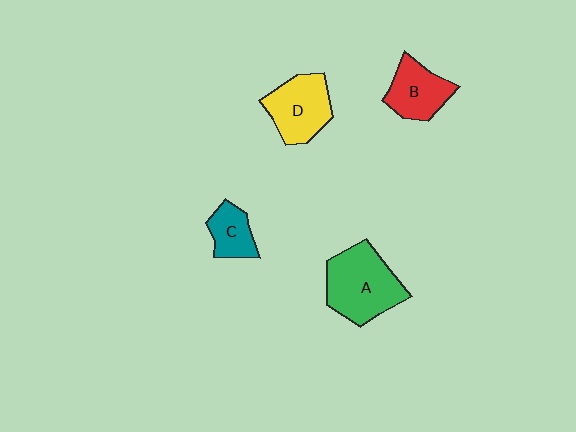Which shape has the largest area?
Shape A (green).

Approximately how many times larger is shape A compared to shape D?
Approximately 1.3 times.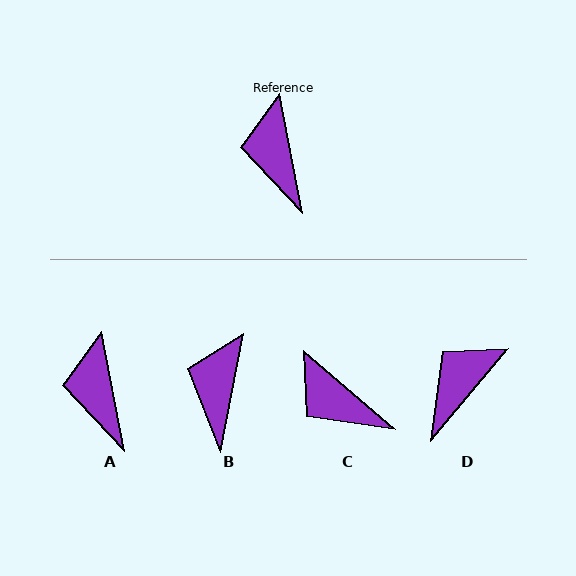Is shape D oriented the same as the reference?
No, it is off by about 51 degrees.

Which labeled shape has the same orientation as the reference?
A.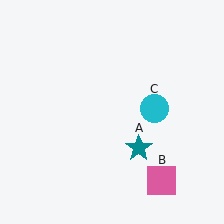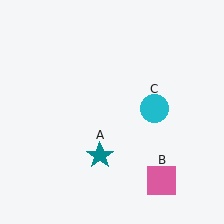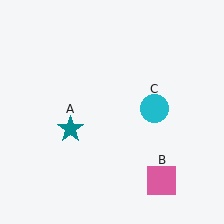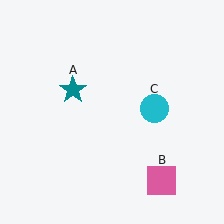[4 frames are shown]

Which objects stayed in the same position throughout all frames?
Pink square (object B) and cyan circle (object C) remained stationary.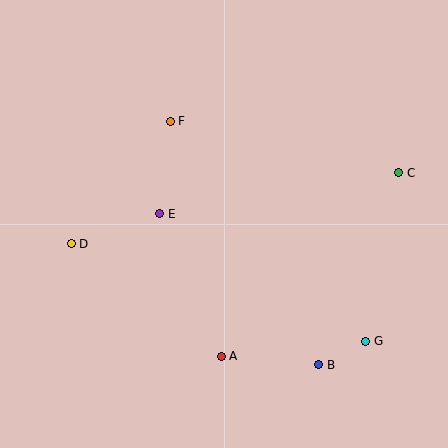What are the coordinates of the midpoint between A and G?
The midpoint between A and G is at (294, 349).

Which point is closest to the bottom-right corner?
Point G is closest to the bottom-right corner.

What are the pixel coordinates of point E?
Point E is at (160, 214).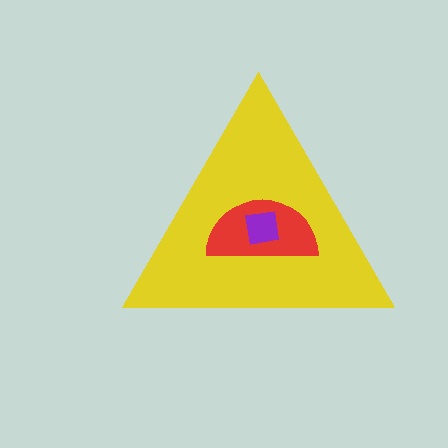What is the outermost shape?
The yellow triangle.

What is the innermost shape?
The purple square.